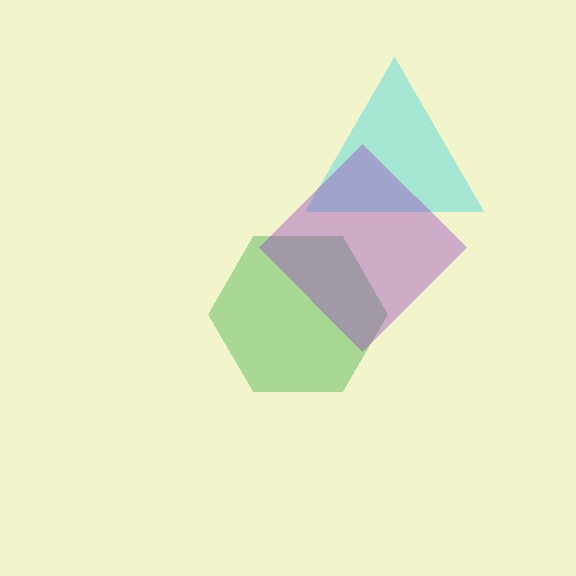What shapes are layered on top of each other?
The layered shapes are: a cyan triangle, a green hexagon, a purple diamond.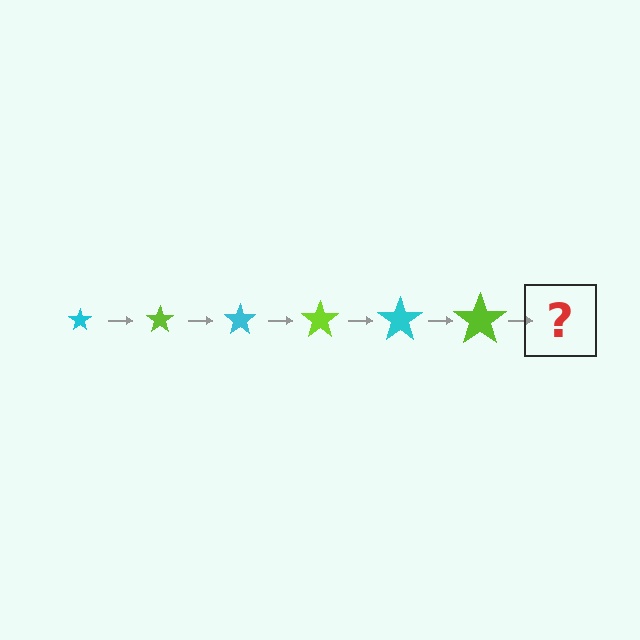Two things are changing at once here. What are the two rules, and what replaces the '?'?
The two rules are that the star grows larger each step and the color cycles through cyan and lime. The '?' should be a cyan star, larger than the previous one.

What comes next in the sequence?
The next element should be a cyan star, larger than the previous one.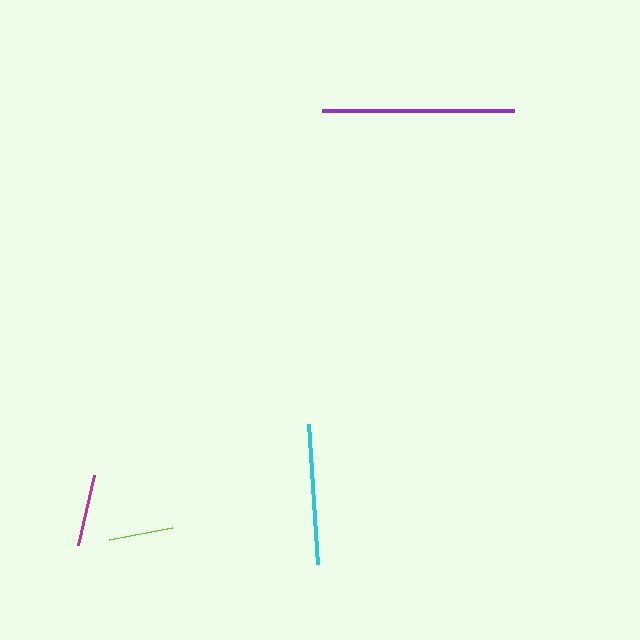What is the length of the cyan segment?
The cyan segment is approximately 141 pixels long.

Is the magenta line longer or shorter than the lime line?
The magenta line is longer than the lime line.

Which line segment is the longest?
The purple line is the longest at approximately 192 pixels.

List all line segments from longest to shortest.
From longest to shortest: purple, cyan, magenta, lime.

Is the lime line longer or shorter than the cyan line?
The cyan line is longer than the lime line.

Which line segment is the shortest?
The lime line is the shortest at approximately 64 pixels.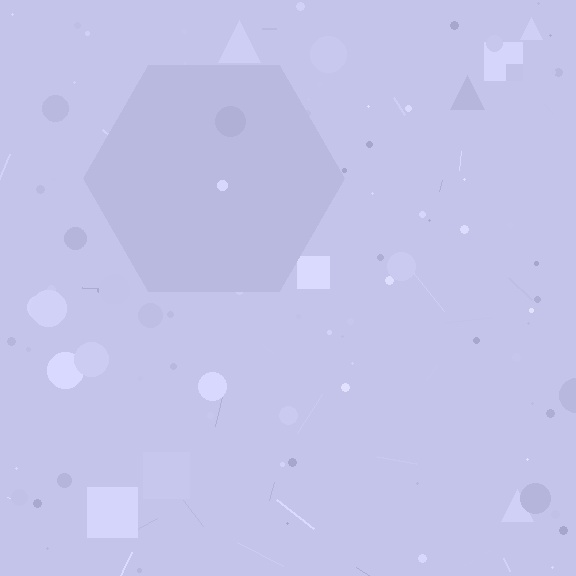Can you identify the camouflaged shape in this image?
The camouflaged shape is a hexagon.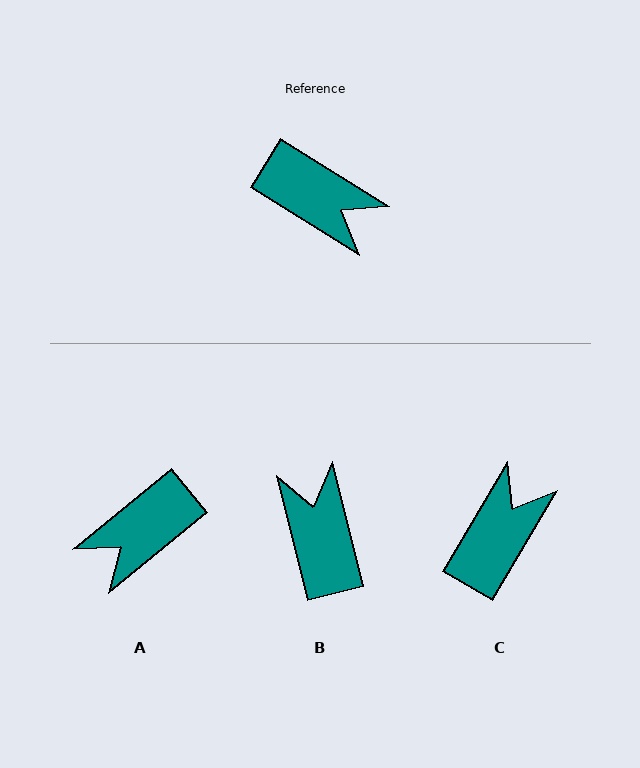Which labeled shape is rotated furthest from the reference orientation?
B, about 136 degrees away.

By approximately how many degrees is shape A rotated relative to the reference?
Approximately 109 degrees clockwise.